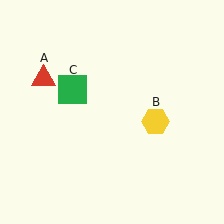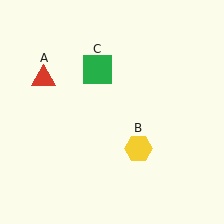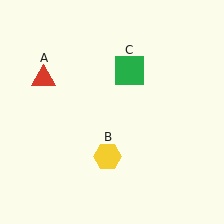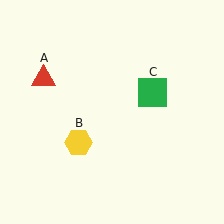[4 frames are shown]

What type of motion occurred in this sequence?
The yellow hexagon (object B), green square (object C) rotated clockwise around the center of the scene.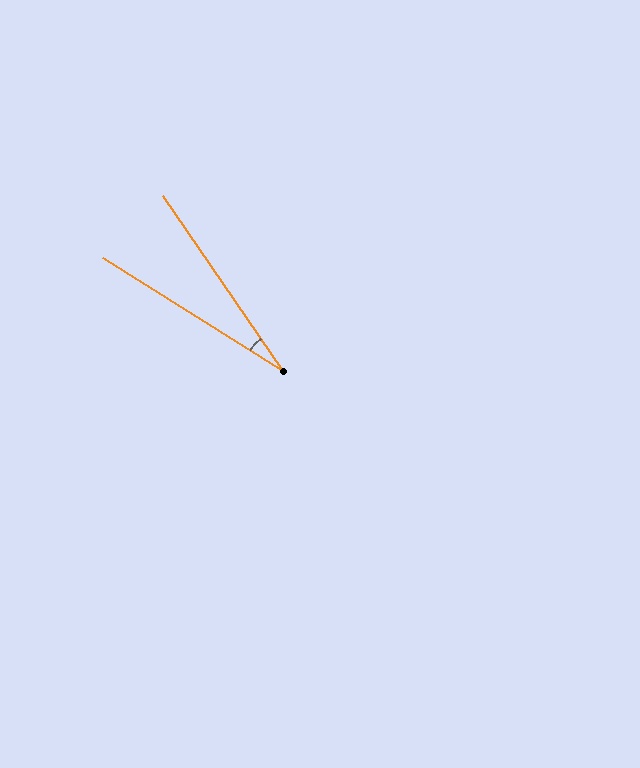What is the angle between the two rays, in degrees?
Approximately 23 degrees.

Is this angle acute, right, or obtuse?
It is acute.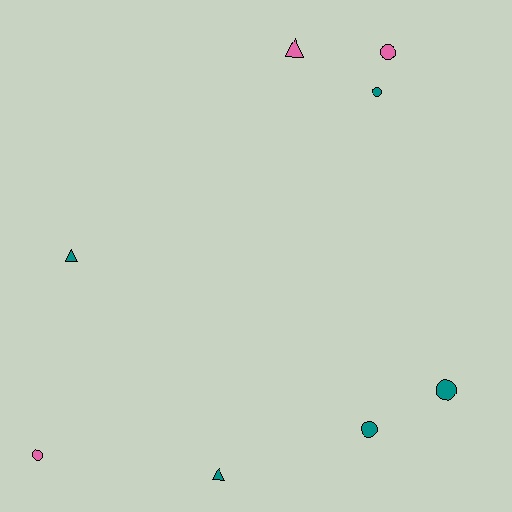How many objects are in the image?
There are 8 objects.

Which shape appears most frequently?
Circle, with 5 objects.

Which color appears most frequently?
Teal, with 5 objects.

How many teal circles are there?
There are 3 teal circles.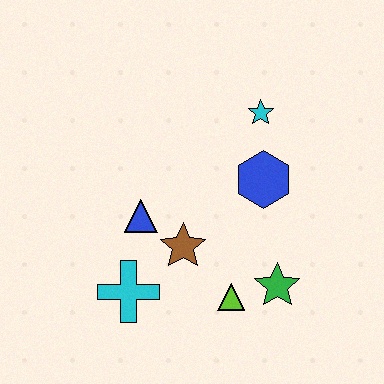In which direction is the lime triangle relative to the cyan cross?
The lime triangle is to the right of the cyan cross.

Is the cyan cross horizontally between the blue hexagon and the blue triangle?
No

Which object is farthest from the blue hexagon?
The cyan cross is farthest from the blue hexagon.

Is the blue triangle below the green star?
No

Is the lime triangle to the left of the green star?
Yes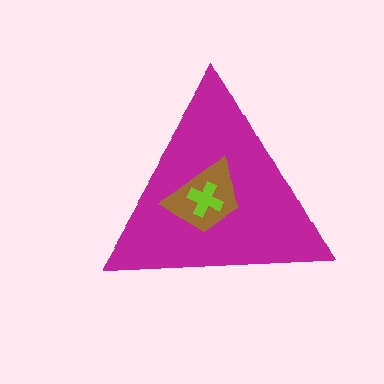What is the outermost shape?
The magenta triangle.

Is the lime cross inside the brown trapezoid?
Yes.